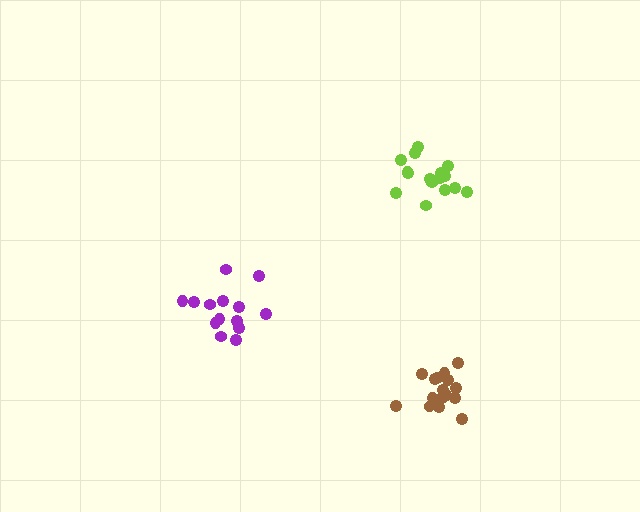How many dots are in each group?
Group 1: 14 dots, Group 2: 16 dots, Group 3: 17 dots (47 total).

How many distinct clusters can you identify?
There are 3 distinct clusters.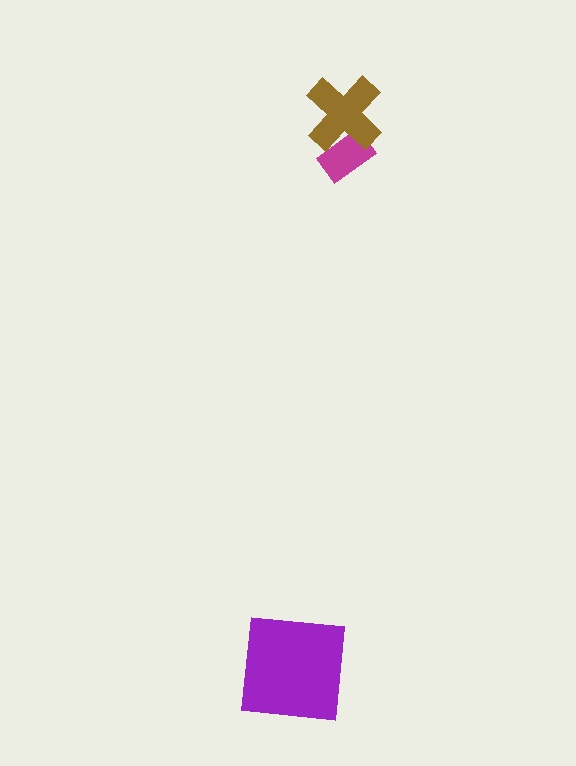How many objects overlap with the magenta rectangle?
1 object overlaps with the magenta rectangle.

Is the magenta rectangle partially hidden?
Yes, it is partially covered by another shape.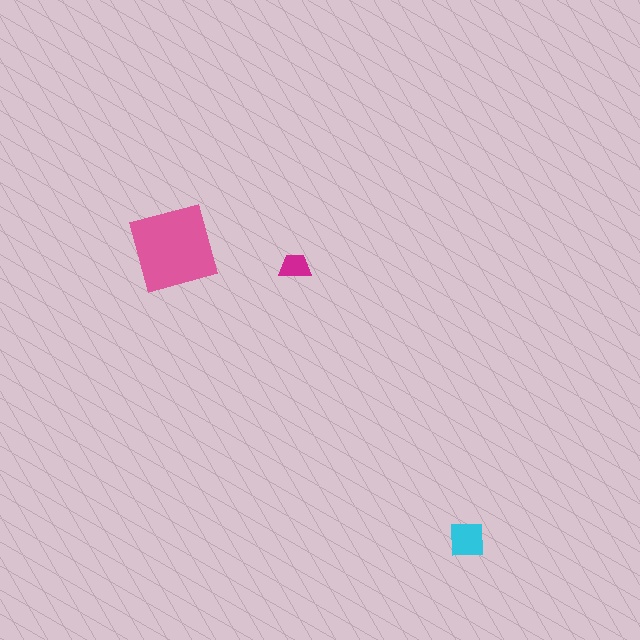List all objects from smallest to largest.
The magenta trapezoid, the cyan square, the pink square.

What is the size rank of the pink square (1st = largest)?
1st.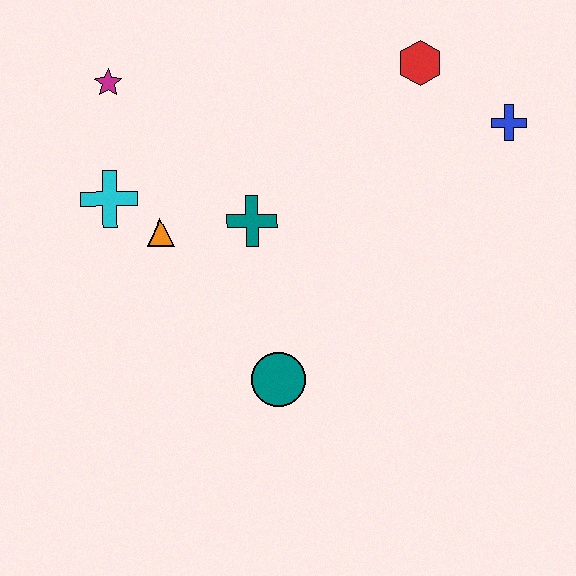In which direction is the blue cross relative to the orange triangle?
The blue cross is to the right of the orange triangle.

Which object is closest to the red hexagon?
The blue cross is closest to the red hexagon.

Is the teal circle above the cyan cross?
No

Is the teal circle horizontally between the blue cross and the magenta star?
Yes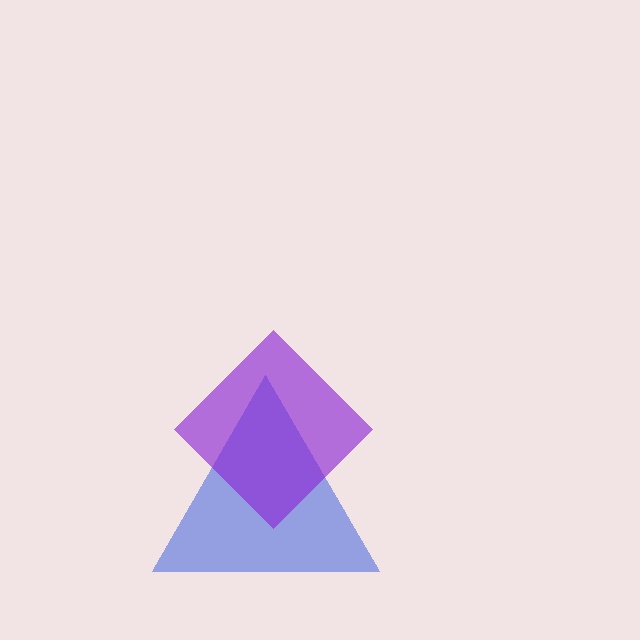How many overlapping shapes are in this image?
There are 2 overlapping shapes in the image.